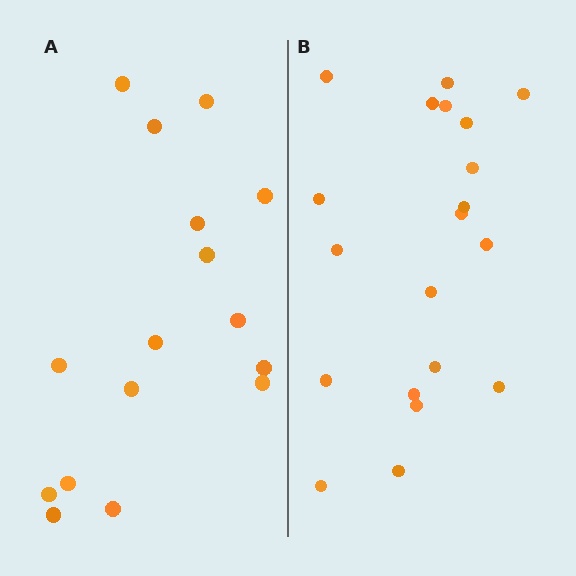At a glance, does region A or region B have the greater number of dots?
Region B (the right region) has more dots.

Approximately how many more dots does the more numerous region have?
Region B has about 4 more dots than region A.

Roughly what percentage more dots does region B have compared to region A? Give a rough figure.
About 25% more.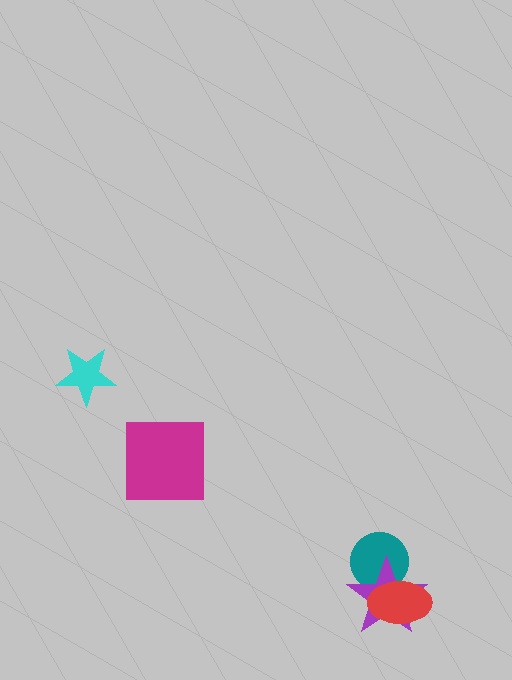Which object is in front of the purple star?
The red ellipse is in front of the purple star.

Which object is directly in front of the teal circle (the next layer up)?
The purple star is directly in front of the teal circle.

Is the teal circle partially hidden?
Yes, it is partially covered by another shape.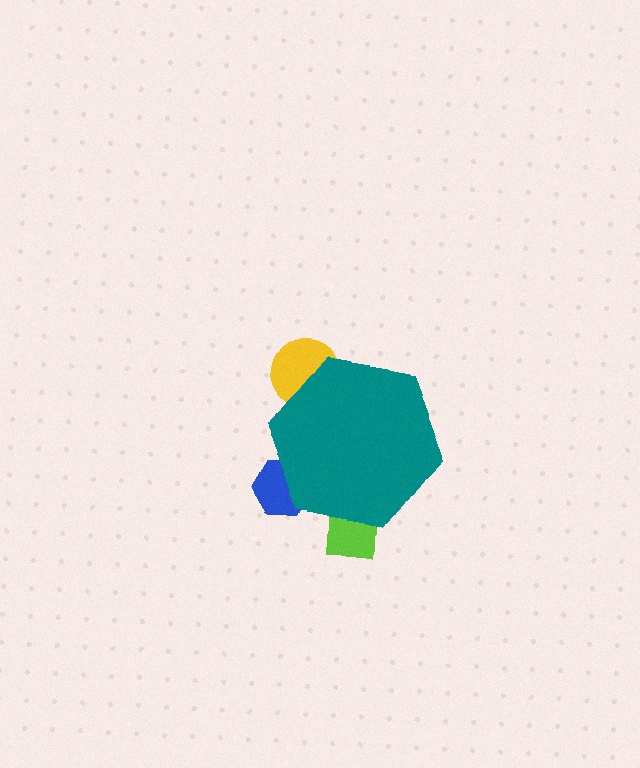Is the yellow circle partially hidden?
Yes, the yellow circle is partially hidden behind the teal hexagon.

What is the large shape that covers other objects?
A teal hexagon.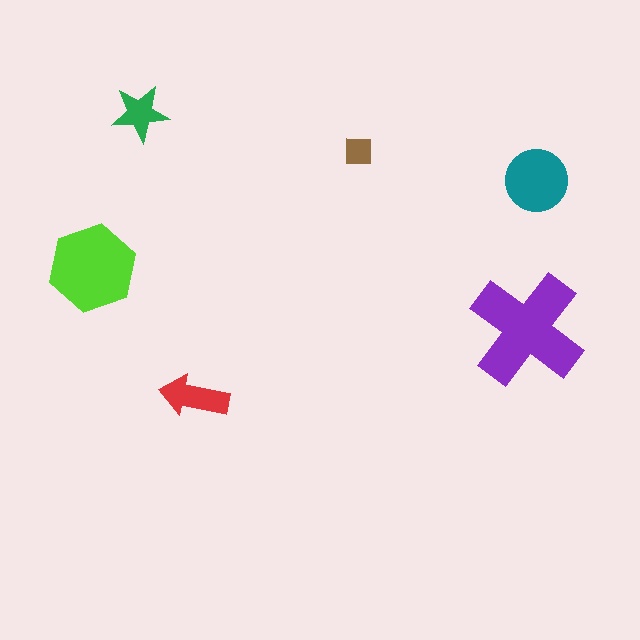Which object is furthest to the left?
The lime hexagon is leftmost.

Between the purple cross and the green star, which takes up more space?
The purple cross.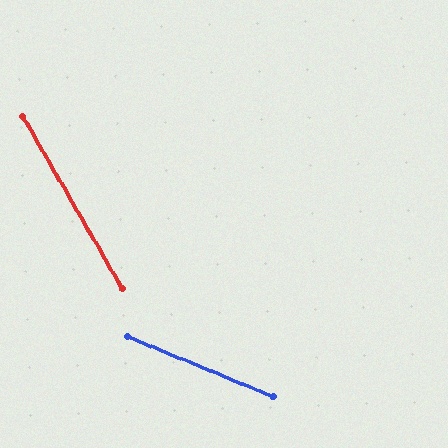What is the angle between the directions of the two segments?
Approximately 38 degrees.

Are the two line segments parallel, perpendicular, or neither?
Neither parallel nor perpendicular — they differ by about 38°.